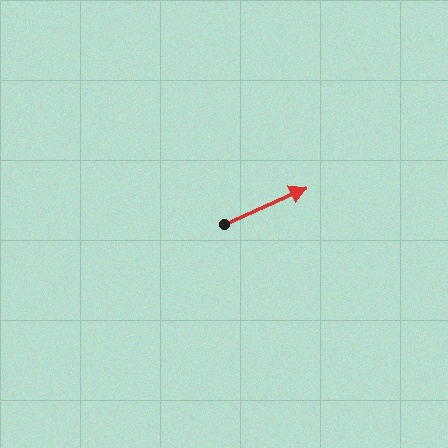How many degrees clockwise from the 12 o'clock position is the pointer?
Approximately 66 degrees.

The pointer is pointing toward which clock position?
Roughly 2 o'clock.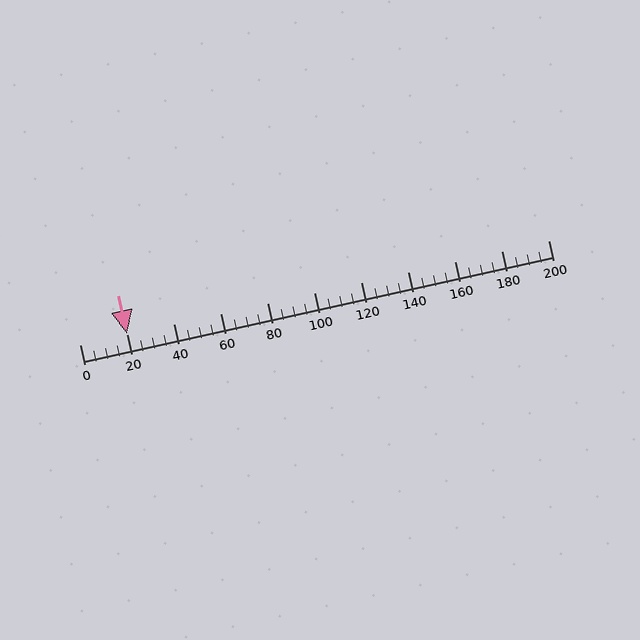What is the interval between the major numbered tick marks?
The major tick marks are spaced 20 units apart.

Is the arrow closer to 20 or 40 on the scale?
The arrow is closer to 20.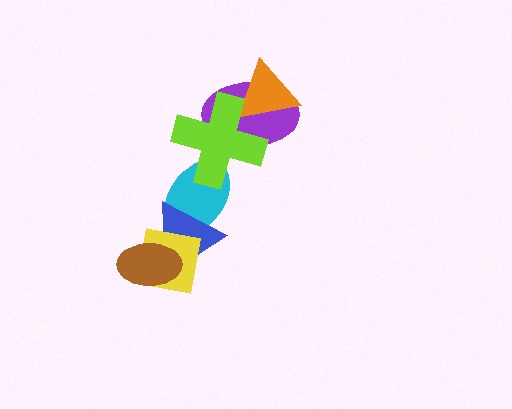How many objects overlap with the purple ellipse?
2 objects overlap with the purple ellipse.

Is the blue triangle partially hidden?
Yes, it is partially covered by another shape.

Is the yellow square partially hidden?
Yes, it is partially covered by another shape.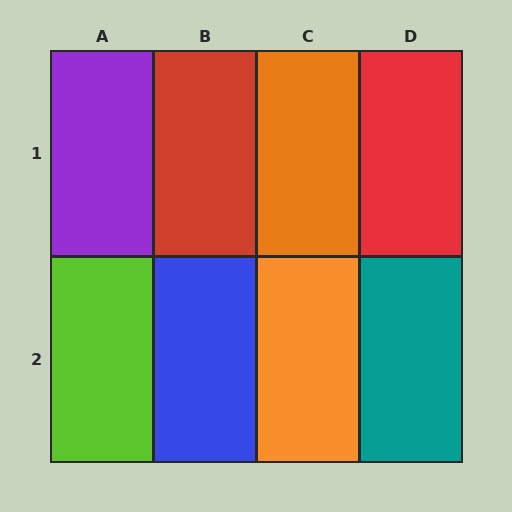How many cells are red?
2 cells are red.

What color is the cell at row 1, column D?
Red.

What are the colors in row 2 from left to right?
Lime, blue, orange, teal.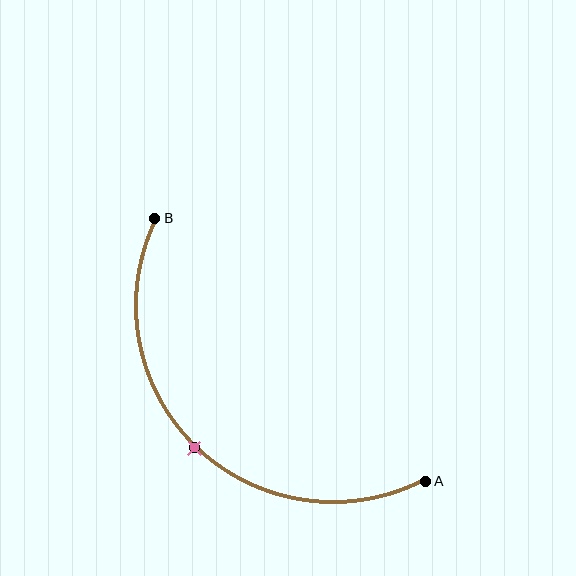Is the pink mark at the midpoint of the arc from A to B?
Yes. The pink mark lies on the arc at equal arc-length from both A and B — it is the arc midpoint.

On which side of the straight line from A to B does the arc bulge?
The arc bulges below and to the left of the straight line connecting A and B.